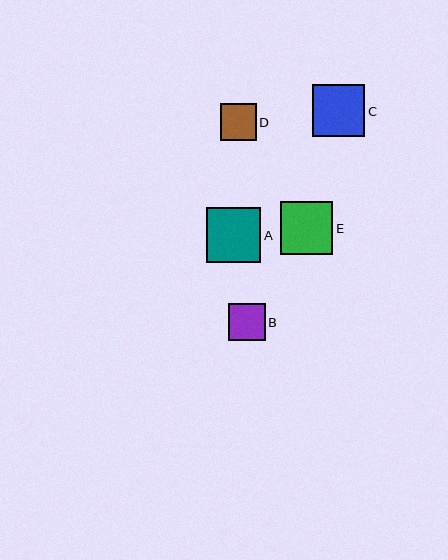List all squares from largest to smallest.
From largest to smallest: A, E, C, B, D.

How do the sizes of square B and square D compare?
Square B and square D are approximately the same size.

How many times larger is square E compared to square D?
Square E is approximately 1.4 times the size of square D.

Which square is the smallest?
Square D is the smallest with a size of approximately 36 pixels.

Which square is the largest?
Square A is the largest with a size of approximately 55 pixels.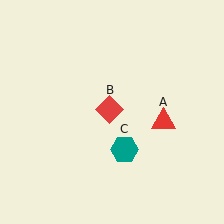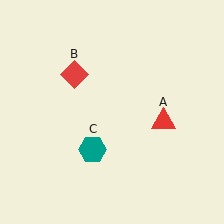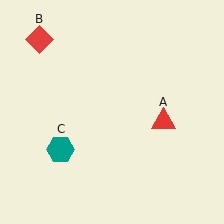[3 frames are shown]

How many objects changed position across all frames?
2 objects changed position: red diamond (object B), teal hexagon (object C).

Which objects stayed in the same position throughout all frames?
Red triangle (object A) remained stationary.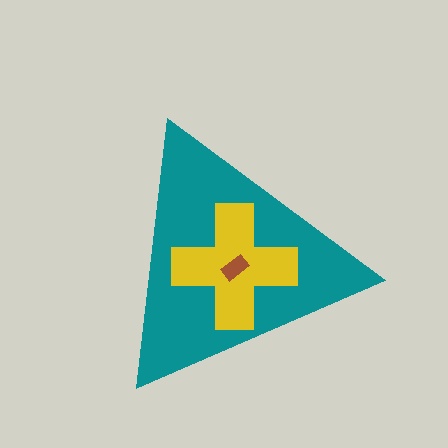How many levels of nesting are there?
3.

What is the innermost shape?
The brown rectangle.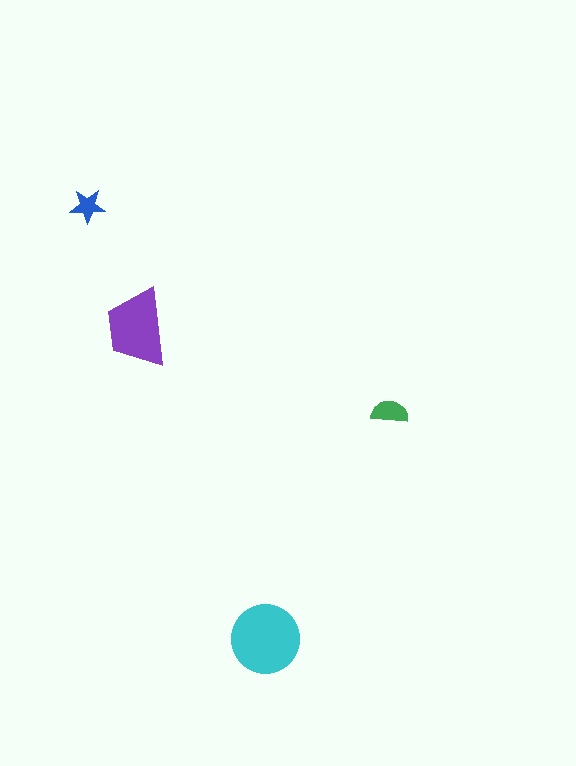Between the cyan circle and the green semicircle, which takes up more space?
The cyan circle.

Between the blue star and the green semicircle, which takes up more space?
The green semicircle.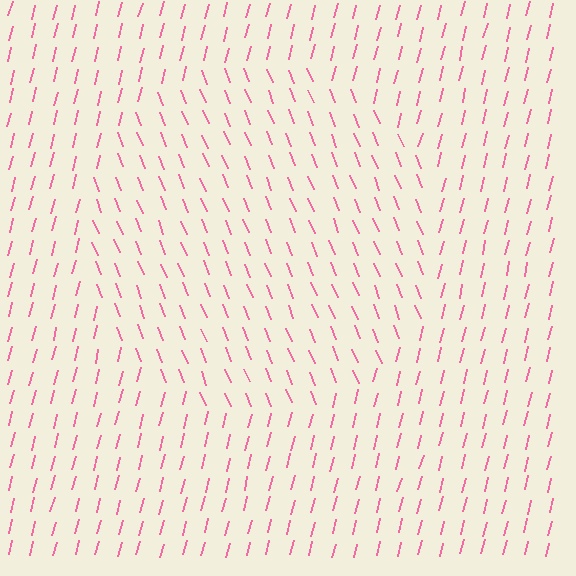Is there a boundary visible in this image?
Yes, there is a texture boundary formed by a change in line orientation.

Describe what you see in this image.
The image is filled with small pink line segments. A circle region in the image has lines oriented differently from the surrounding lines, creating a visible texture boundary.